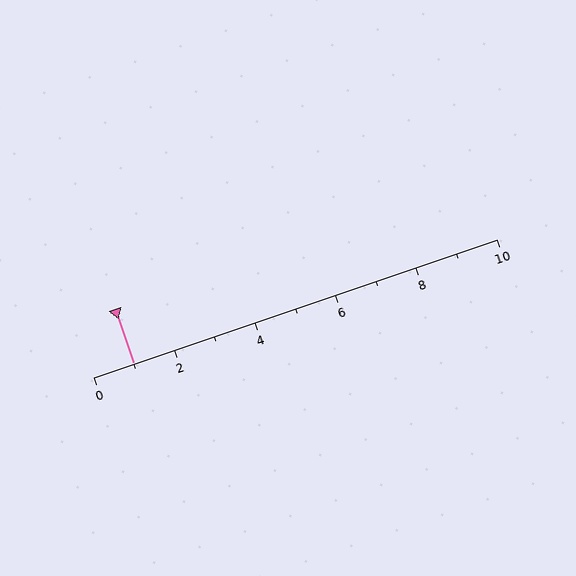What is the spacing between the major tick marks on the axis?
The major ticks are spaced 2 apart.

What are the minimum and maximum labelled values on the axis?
The axis runs from 0 to 10.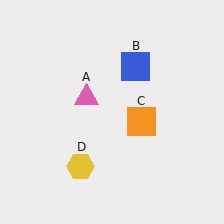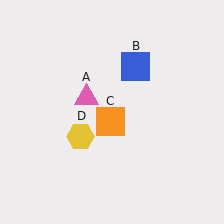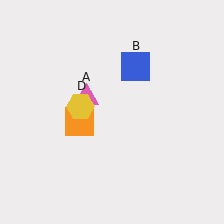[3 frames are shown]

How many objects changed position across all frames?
2 objects changed position: orange square (object C), yellow hexagon (object D).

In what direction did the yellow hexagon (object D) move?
The yellow hexagon (object D) moved up.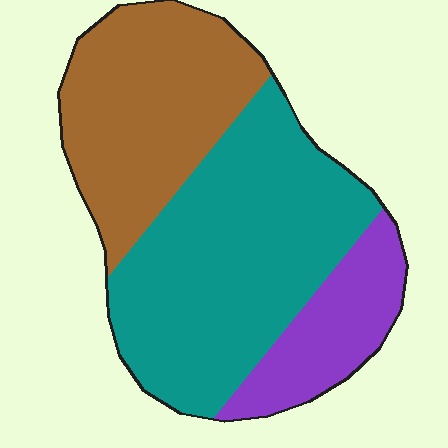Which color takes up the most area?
Teal, at roughly 50%.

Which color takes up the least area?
Purple, at roughly 15%.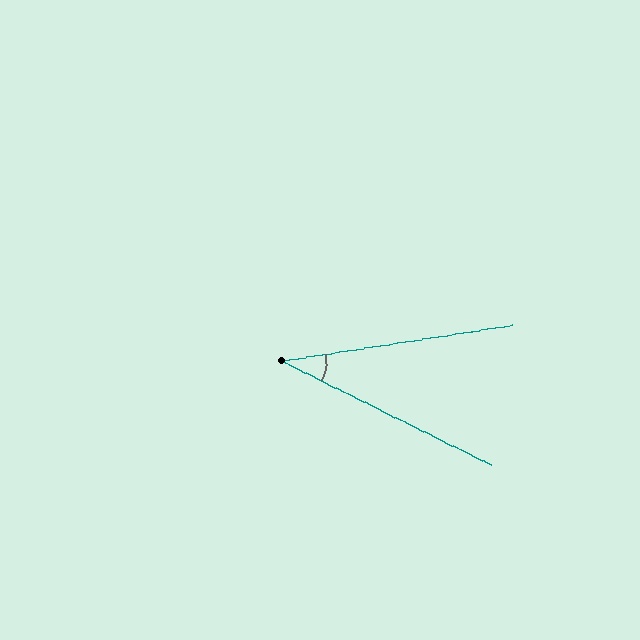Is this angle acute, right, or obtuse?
It is acute.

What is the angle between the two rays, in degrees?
Approximately 35 degrees.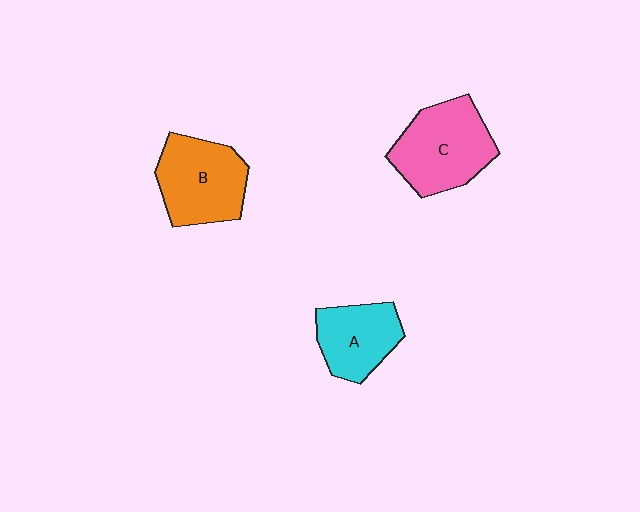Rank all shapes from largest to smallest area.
From largest to smallest: C (pink), B (orange), A (cyan).